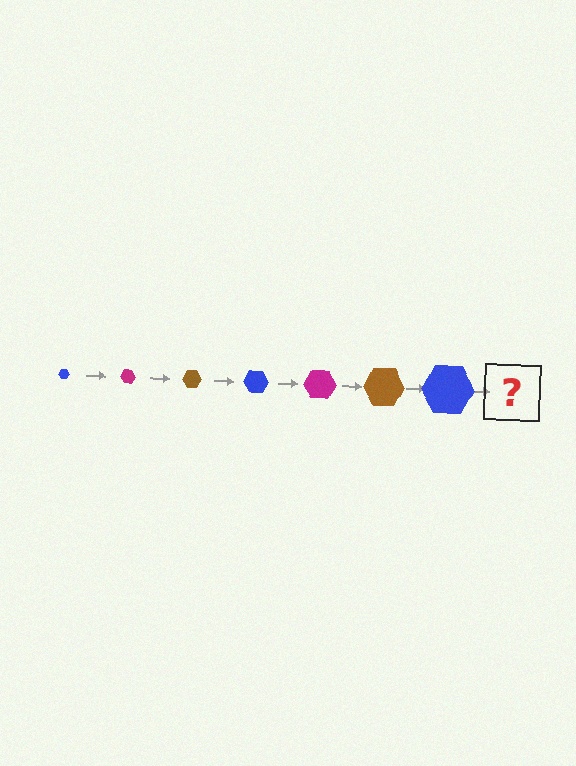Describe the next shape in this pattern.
It should be a magenta hexagon, larger than the previous one.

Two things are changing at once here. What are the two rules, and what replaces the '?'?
The two rules are that the hexagon grows larger each step and the color cycles through blue, magenta, and brown. The '?' should be a magenta hexagon, larger than the previous one.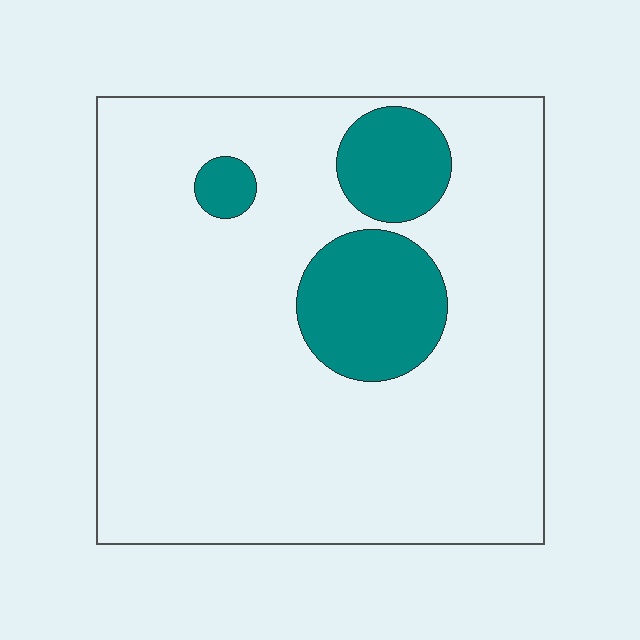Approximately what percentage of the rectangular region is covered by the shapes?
Approximately 15%.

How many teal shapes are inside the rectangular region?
3.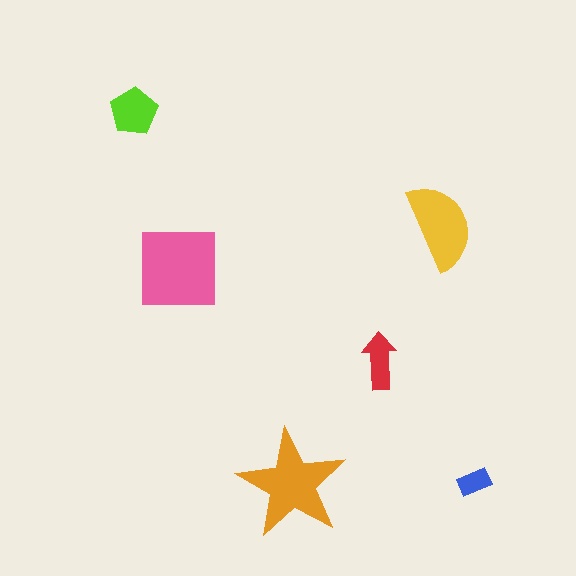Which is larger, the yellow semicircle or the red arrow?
The yellow semicircle.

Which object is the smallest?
The blue rectangle.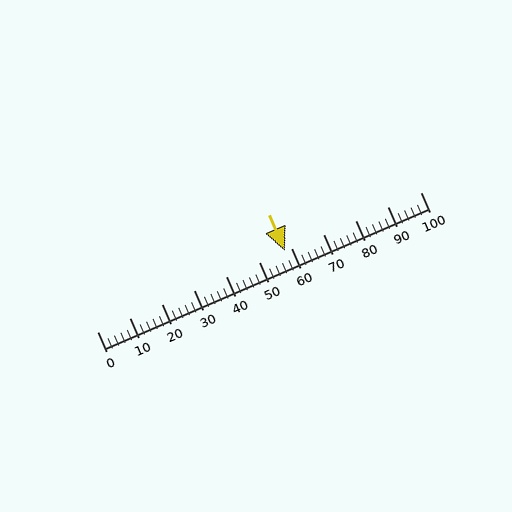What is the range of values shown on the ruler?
The ruler shows values from 0 to 100.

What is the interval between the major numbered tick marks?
The major tick marks are spaced 10 units apart.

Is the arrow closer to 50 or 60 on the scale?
The arrow is closer to 60.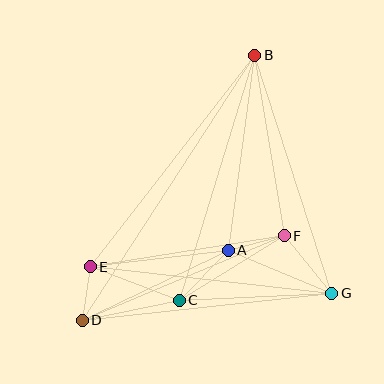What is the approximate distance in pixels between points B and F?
The distance between B and F is approximately 183 pixels.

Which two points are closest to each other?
Points D and E are closest to each other.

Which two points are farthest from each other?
Points B and D are farthest from each other.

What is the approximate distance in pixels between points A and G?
The distance between A and G is approximately 112 pixels.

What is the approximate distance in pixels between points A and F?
The distance between A and F is approximately 58 pixels.